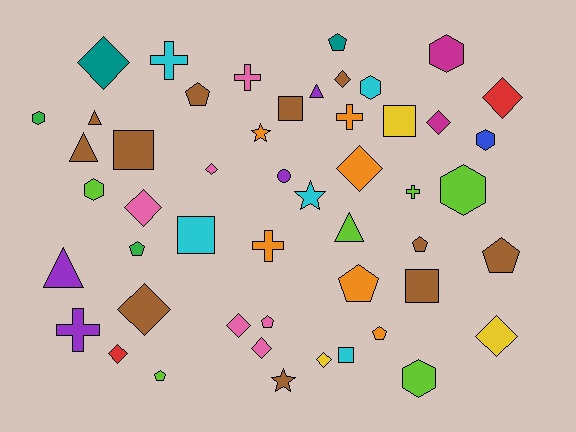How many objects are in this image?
There are 50 objects.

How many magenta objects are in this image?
There are 2 magenta objects.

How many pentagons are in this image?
There are 9 pentagons.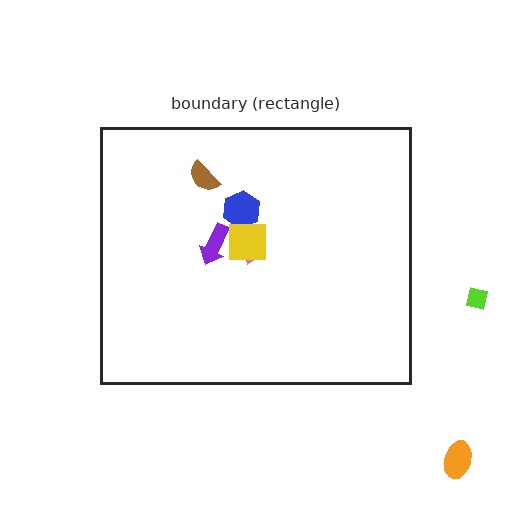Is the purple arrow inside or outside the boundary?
Inside.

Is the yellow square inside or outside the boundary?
Inside.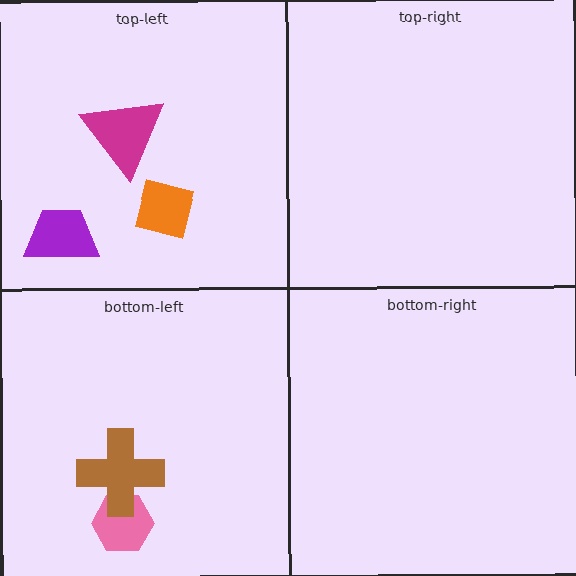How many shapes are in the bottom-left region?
2.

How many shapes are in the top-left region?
3.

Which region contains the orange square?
The top-left region.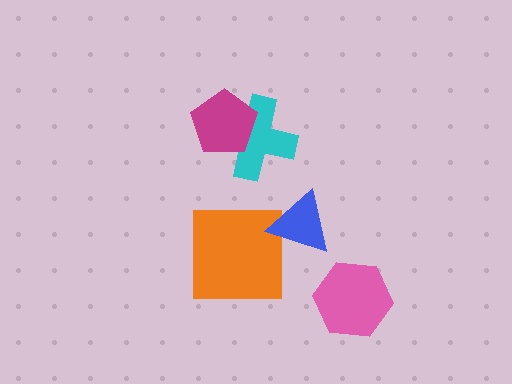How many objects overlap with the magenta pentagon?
1 object overlaps with the magenta pentagon.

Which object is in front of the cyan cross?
The magenta pentagon is in front of the cyan cross.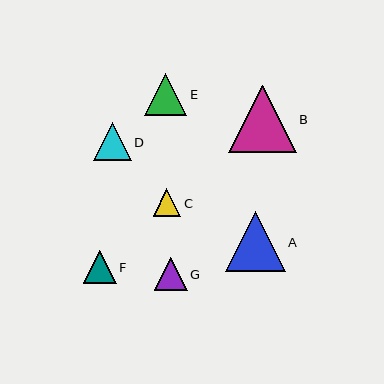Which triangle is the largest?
Triangle B is the largest with a size of approximately 67 pixels.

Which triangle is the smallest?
Triangle C is the smallest with a size of approximately 28 pixels.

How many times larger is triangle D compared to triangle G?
Triangle D is approximately 1.1 times the size of triangle G.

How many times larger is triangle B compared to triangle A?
Triangle B is approximately 1.1 times the size of triangle A.